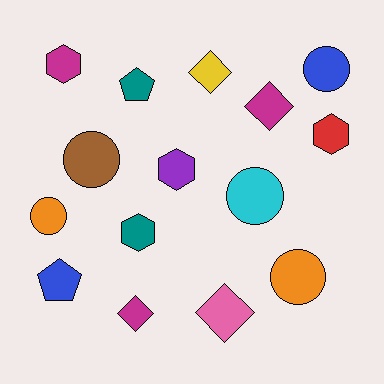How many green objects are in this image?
There are no green objects.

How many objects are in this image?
There are 15 objects.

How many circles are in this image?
There are 5 circles.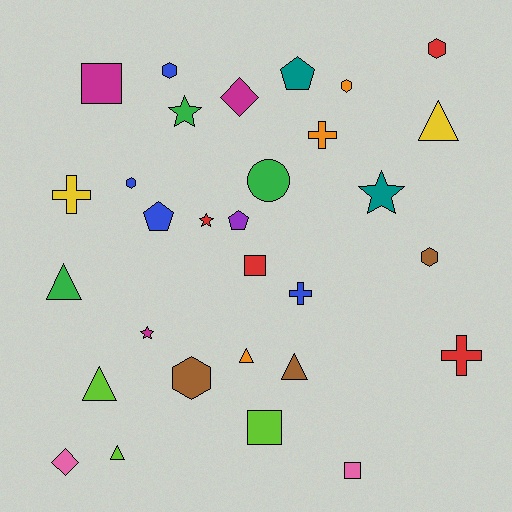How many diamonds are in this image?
There are 2 diamonds.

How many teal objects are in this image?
There are 2 teal objects.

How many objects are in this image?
There are 30 objects.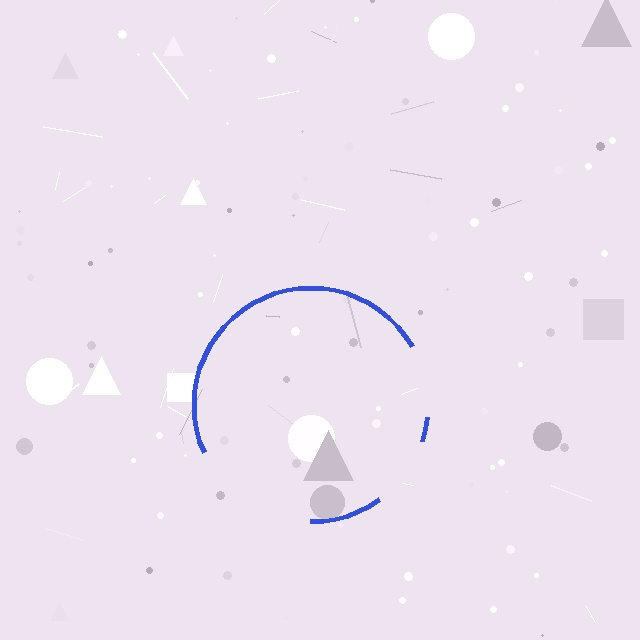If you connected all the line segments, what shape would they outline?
They would outline a circle.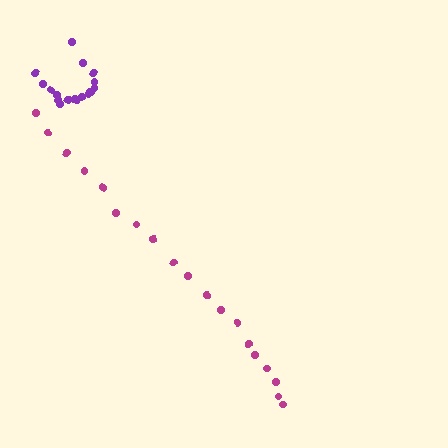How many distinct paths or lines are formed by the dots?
There are 2 distinct paths.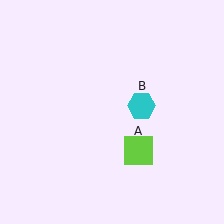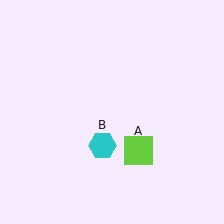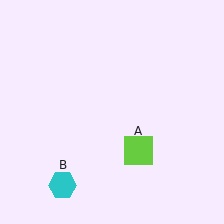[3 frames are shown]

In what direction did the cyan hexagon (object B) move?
The cyan hexagon (object B) moved down and to the left.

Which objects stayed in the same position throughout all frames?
Lime square (object A) remained stationary.